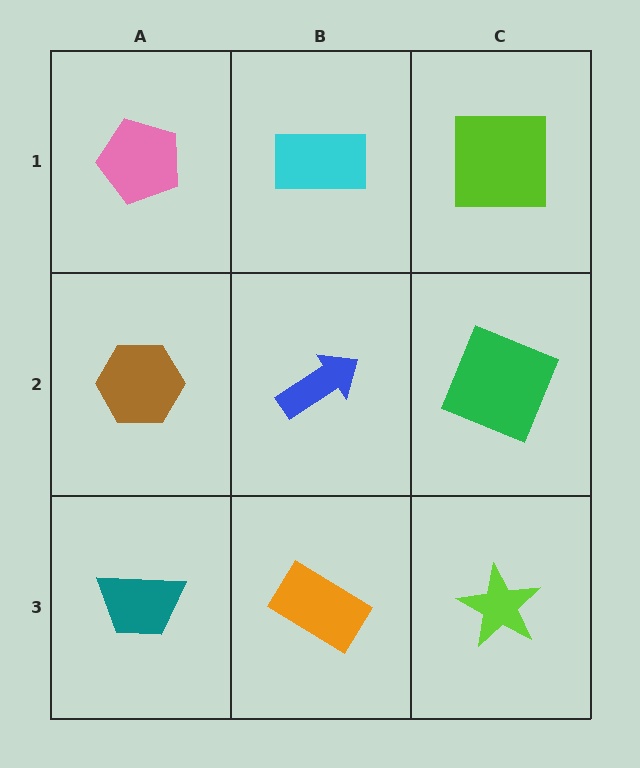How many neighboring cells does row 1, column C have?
2.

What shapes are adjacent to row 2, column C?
A lime square (row 1, column C), a lime star (row 3, column C), a blue arrow (row 2, column B).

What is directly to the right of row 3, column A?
An orange rectangle.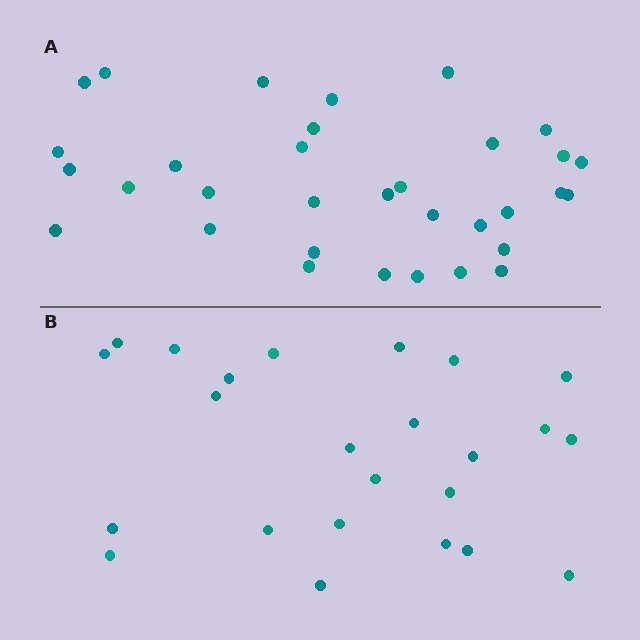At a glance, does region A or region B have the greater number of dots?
Region A (the top region) has more dots.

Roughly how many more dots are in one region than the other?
Region A has roughly 8 or so more dots than region B.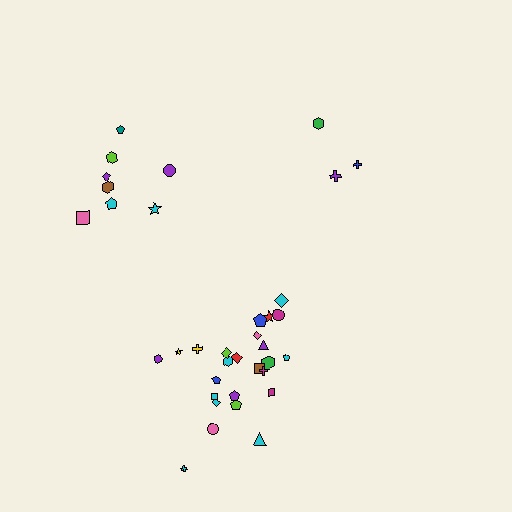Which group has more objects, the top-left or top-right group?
The top-left group.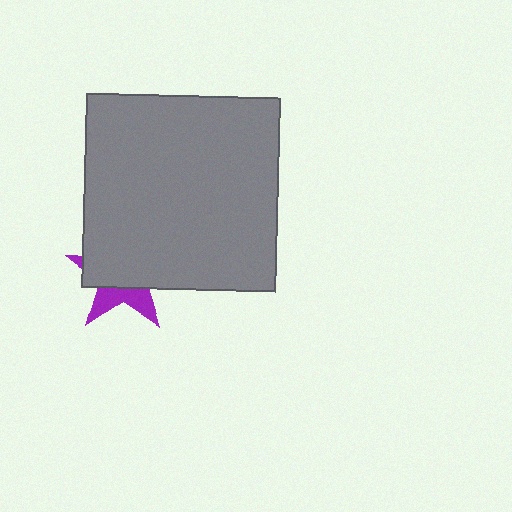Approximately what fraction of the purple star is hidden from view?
Roughly 66% of the purple star is hidden behind the gray square.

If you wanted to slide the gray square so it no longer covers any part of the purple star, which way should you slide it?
Slide it up — that is the most direct way to separate the two shapes.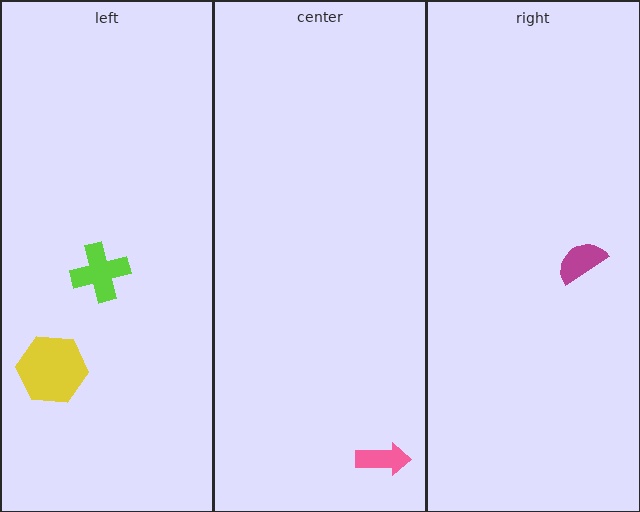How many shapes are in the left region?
2.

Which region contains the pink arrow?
The center region.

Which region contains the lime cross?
The left region.